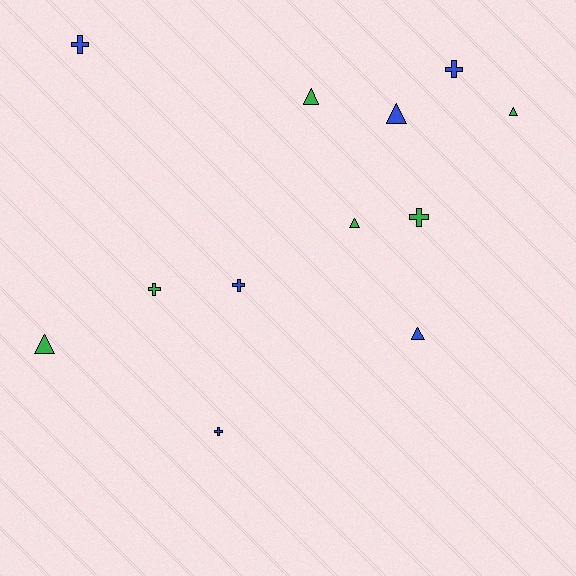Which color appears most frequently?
Green, with 6 objects.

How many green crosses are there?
There are 2 green crosses.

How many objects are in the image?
There are 12 objects.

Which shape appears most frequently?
Cross, with 6 objects.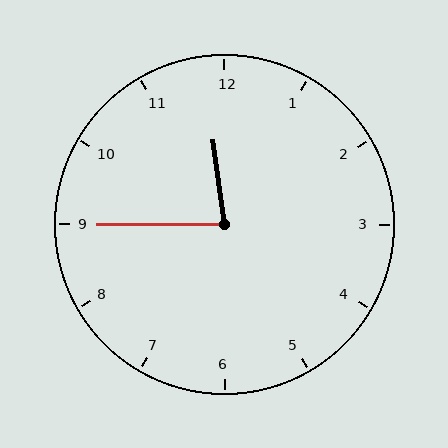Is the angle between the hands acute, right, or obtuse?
It is acute.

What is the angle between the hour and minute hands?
Approximately 82 degrees.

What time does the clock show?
11:45.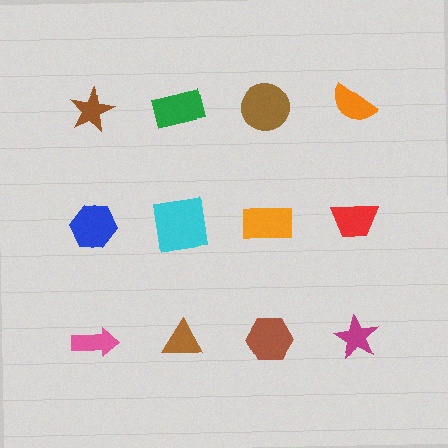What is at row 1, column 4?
An orange semicircle.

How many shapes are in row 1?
4 shapes.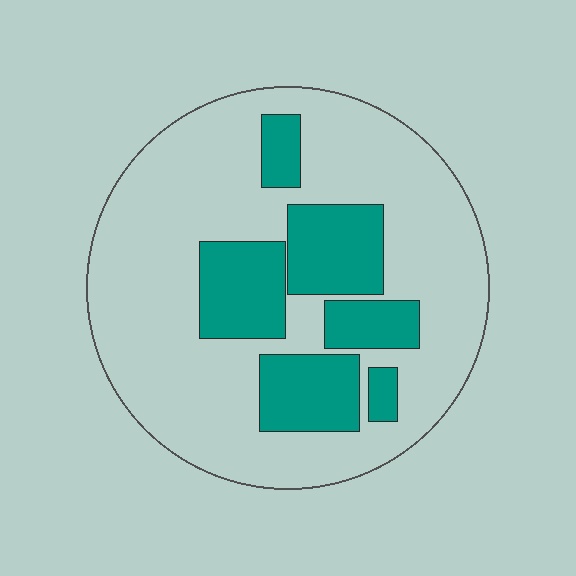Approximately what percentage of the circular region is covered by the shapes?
Approximately 25%.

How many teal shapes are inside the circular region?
6.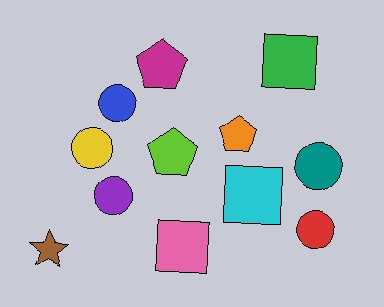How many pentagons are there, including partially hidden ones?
There are 3 pentagons.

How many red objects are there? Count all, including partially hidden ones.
There is 1 red object.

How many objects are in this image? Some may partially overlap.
There are 12 objects.